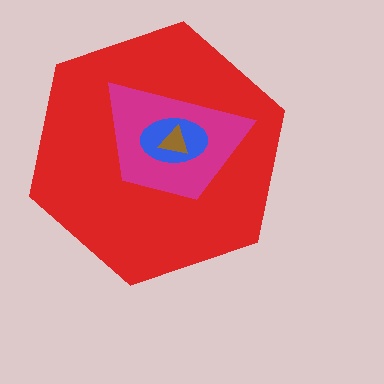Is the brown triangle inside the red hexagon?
Yes.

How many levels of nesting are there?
4.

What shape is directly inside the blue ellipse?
The brown triangle.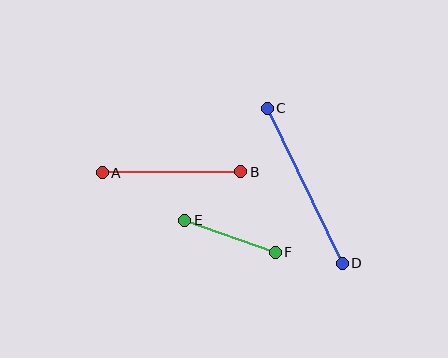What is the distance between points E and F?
The distance is approximately 96 pixels.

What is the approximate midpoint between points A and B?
The midpoint is at approximately (172, 172) pixels.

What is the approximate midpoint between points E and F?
The midpoint is at approximately (230, 236) pixels.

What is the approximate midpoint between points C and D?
The midpoint is at approximately (305, 186) pixels.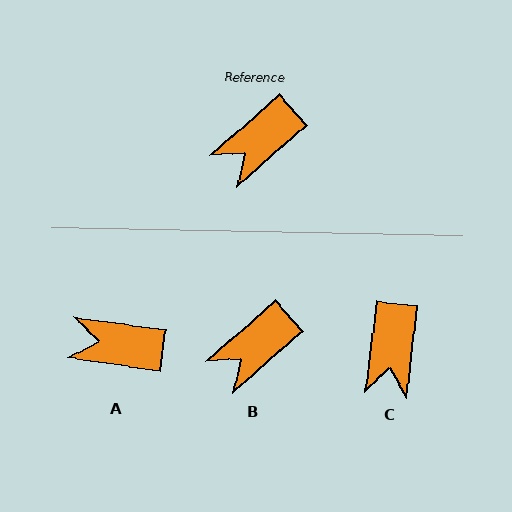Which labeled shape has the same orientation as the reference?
B.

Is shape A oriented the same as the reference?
No, it is off by about 49 degrees.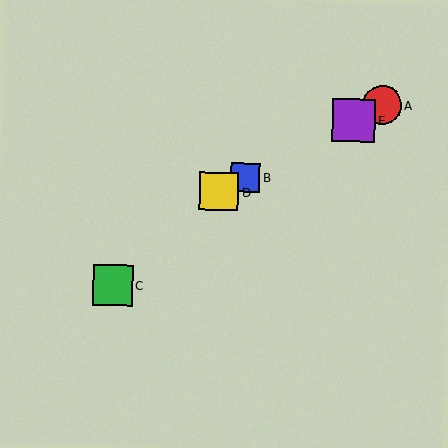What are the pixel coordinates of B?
Object B is at (245, 178).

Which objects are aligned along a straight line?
Objects A, B, D, E are aligned along a straight line.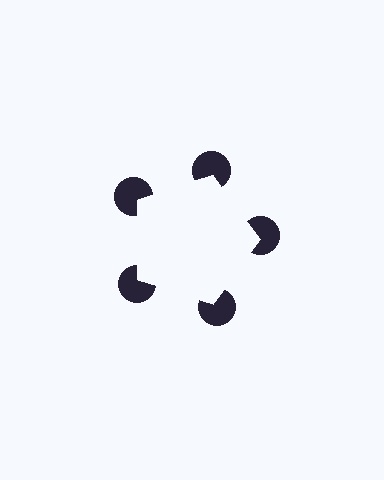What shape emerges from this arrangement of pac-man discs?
An illusory pentagon — its edges are inferred from the aligned wedge cuts in the pac-man discs, not physically drawn.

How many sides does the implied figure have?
5 sides.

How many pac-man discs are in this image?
There are 5 — one at each vertex of the illusory pentagon.